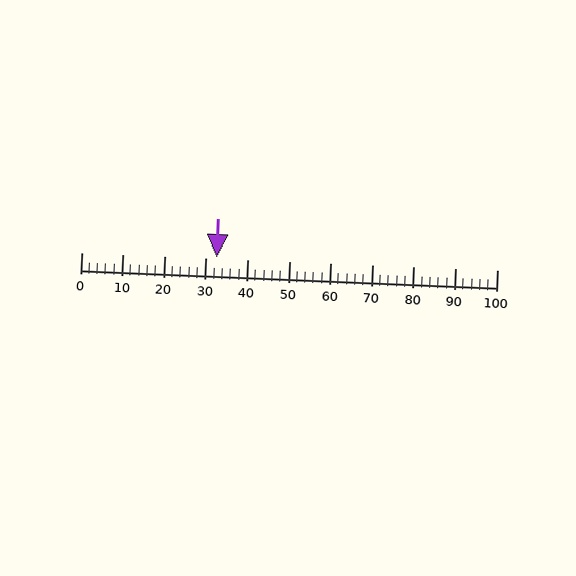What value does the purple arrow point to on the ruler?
The purple arrow points to approximately 32.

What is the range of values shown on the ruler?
The ruler shows values from 0 to 100.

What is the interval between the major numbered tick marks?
The major tick marks are spaced 10 units apart.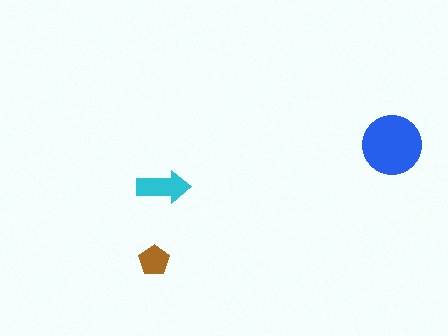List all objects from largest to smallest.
The blue circle, the cyan arrow, the brown pentagon.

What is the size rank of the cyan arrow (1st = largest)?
2nd.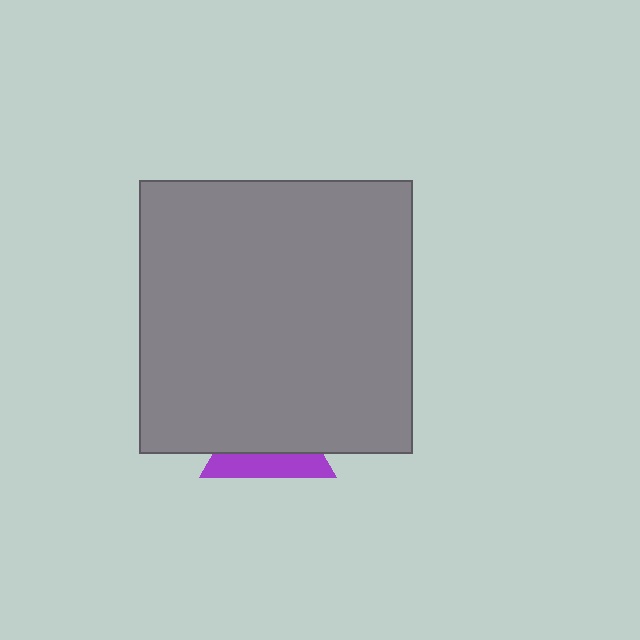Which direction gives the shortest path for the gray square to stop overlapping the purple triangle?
Moving up gives the shortest separation.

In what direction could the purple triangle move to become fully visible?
The purple triangle could move down. That would shift it out from behind the gray square entirely.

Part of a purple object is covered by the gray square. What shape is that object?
It is a triangle.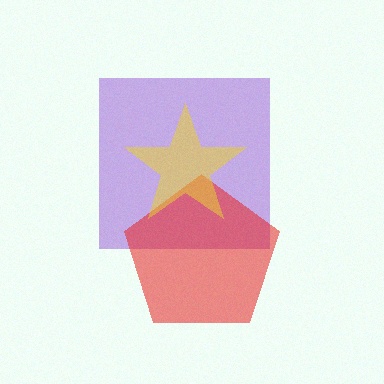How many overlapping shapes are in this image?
There are 3 overlapping shapes in the image.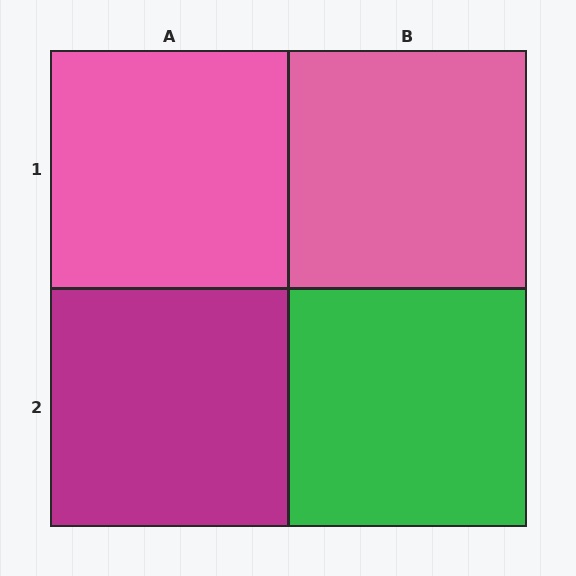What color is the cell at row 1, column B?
Pink.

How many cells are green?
1 cell is green.